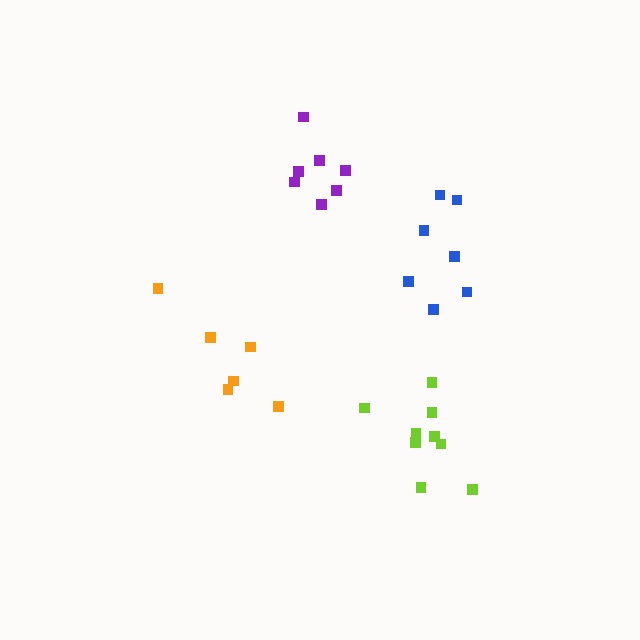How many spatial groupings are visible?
There are 4 spatial groupings.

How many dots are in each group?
Group 1: 9 dots, Group 2: 7 dots, Group 3: 7 dots, Group 4: 6 dots (29 total).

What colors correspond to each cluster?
The clusters are colored: lime, purple, blue, orange.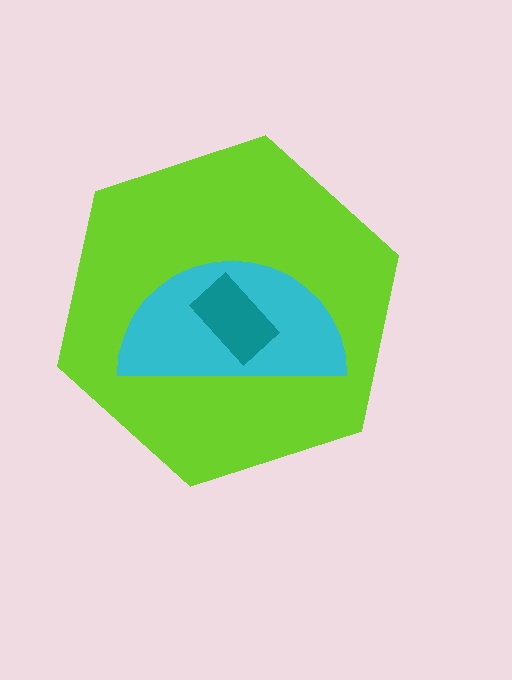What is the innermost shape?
The teal rectangle.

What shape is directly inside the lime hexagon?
The cyan semicircle.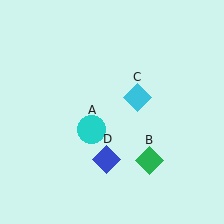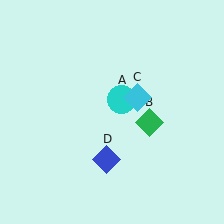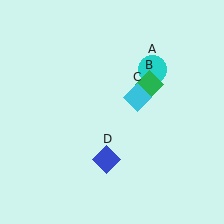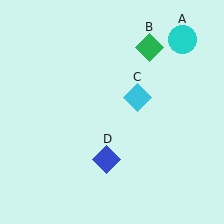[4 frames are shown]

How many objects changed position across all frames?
2 objects changed position: cyan circle (object A), green diamond (object B).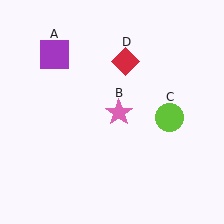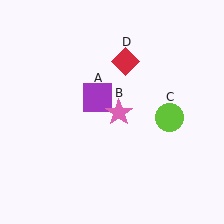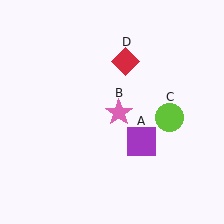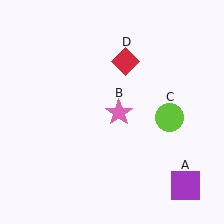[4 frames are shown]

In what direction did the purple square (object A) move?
The purple square (object A) moved down and to the right.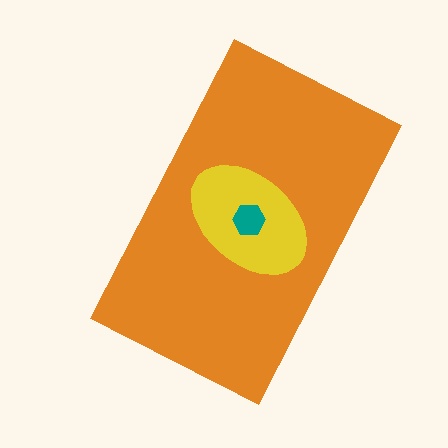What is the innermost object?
The teal hexagon.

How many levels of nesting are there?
3.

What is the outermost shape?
The orange rectangle.